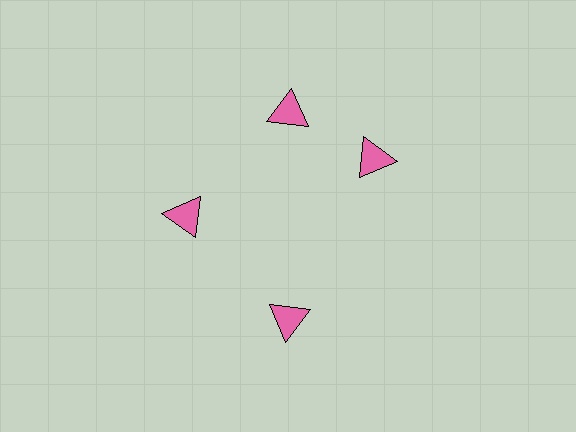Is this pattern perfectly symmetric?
No. The 4 pink triangles are arranged in a ring, but one element near the 3 o'clock position is rotated out of alignment along the ring, breaking the 4-fold rotational symmetry.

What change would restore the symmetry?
The symmetry would be restored by rotating it back into even spacing with its neighbors so that all 4 triangles sit at equal angles and equal distance from the center.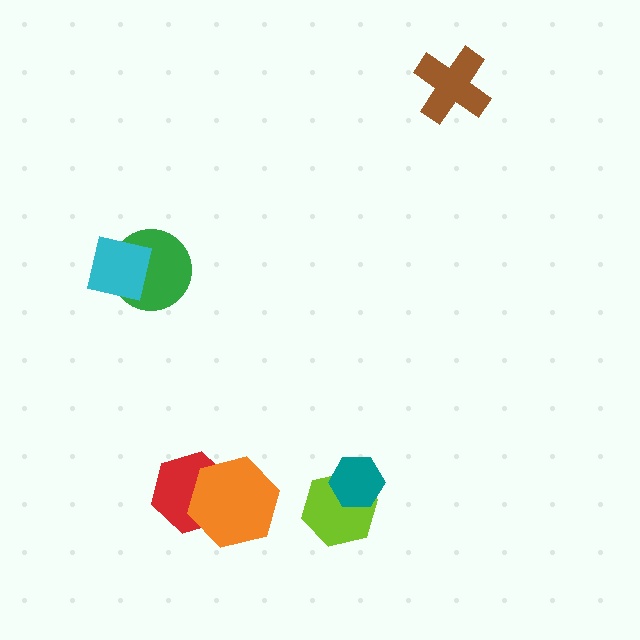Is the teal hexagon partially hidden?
No, no other shape covers it.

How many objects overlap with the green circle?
1 object overlaps with the green circle.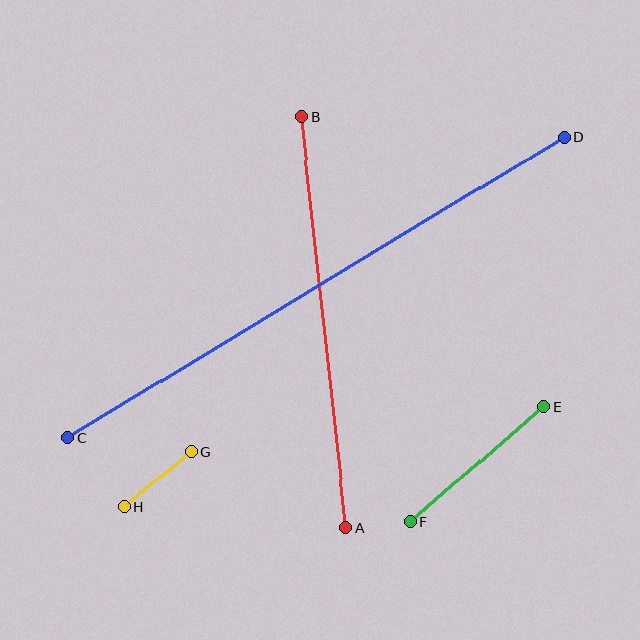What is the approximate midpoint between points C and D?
The midpoint is at approximately (316, 287) pixels.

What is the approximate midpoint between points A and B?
The midpoint is at approximately (324, 322) pixels.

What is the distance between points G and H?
The distance is approximately 87 pixels.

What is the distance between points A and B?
The distance is approximately 414 pixels.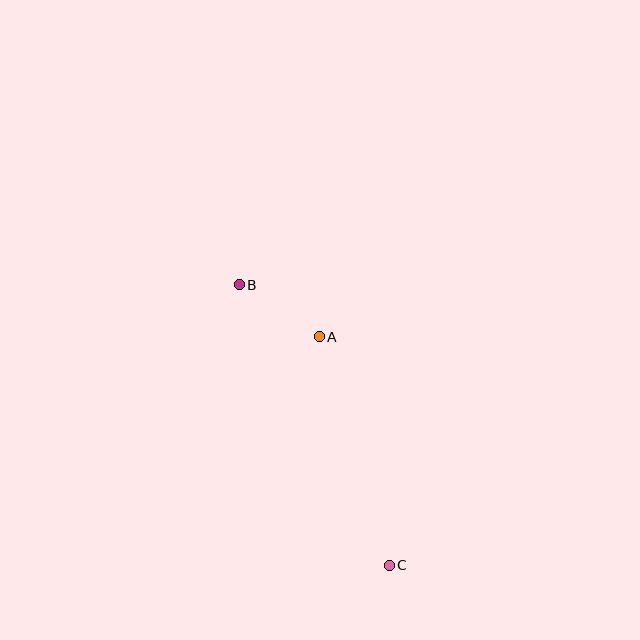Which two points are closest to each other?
Points A and B are closest to each other.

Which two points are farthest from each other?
Points B and C are farthest from each other.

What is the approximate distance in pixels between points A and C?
The distance between A and C is approximately 239 pixels.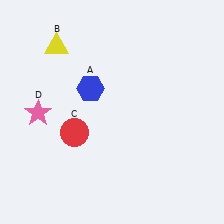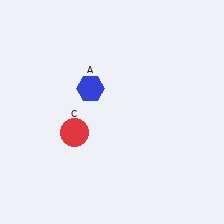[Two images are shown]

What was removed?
The yellow triangle (B), the pink star (D) were removed in Image 2.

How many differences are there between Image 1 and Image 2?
There are 2 differences between the two images.